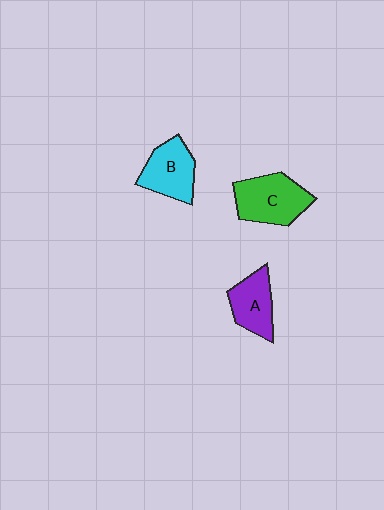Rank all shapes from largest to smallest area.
From largest to smallest: C (green), B (cyan), A (purple).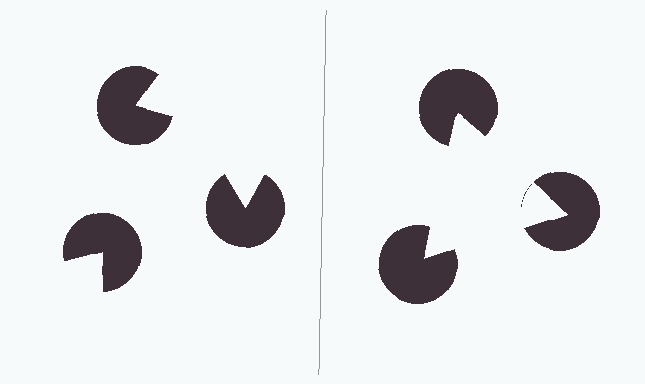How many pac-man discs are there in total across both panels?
6 — 3 on each side.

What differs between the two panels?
The pac-man discs are positioned identically on both sides; only the wedge orientations differ. On the right they align to a triangle; on the left they are misaligned.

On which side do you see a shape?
An illusory triangle appears on the right side. On the left side the wedge cuts are rotated, so no coherent shape forms.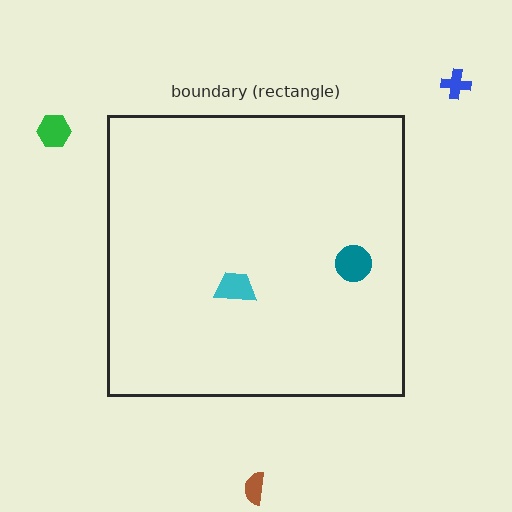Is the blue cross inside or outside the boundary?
Outside.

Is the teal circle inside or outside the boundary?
Inside.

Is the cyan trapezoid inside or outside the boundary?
Inside.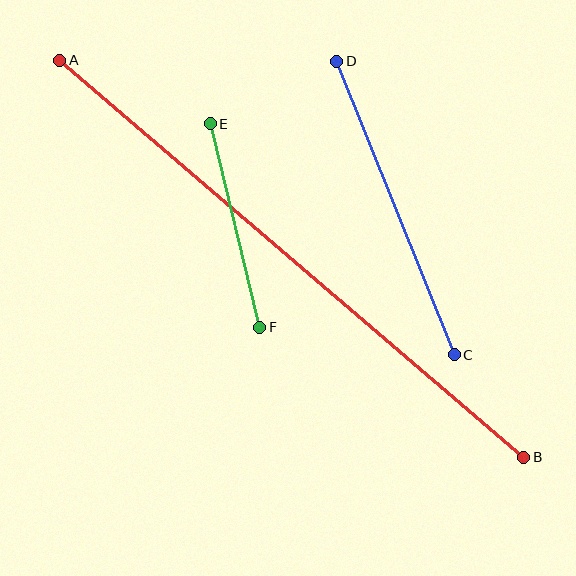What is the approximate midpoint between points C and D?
The midpoint is at approximately (396, 208) pixels.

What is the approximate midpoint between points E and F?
The midpoint is at approximately (235, 225) pixels.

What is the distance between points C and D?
The distance is approximately 316 pixels.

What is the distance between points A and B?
The distance is approximately 611 pixels.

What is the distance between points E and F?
The distance is approximately 210 pixels.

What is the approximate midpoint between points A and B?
The midpoint is at approximately (292, 259) pixels.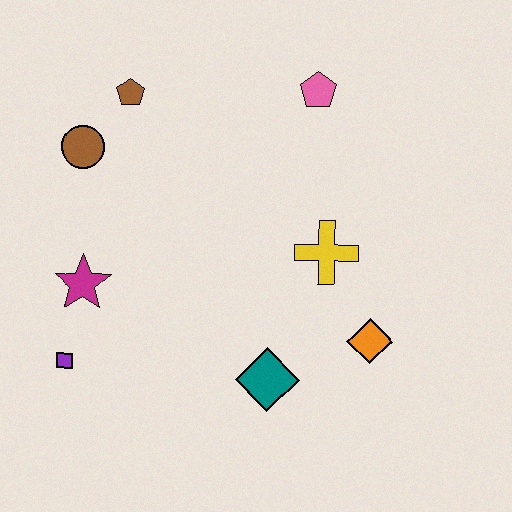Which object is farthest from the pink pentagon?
The purple square is farthest from the pink pentagon.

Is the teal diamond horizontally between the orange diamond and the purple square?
Yes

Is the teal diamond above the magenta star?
No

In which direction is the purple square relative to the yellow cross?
The purple square is to the left of the yellow cross.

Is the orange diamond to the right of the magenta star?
Yes